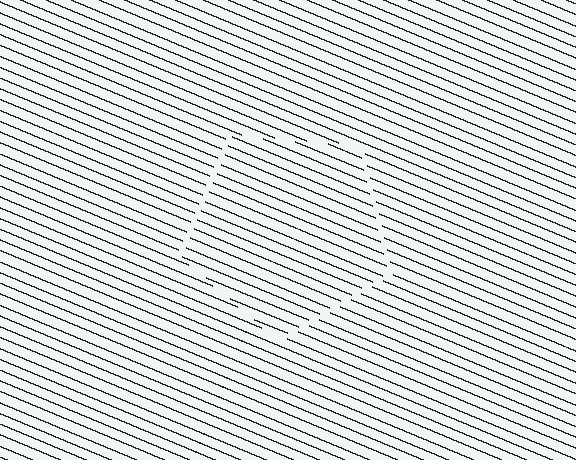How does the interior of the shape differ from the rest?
The interior of the shape contains the same grating, shifted by half a period — the contour is defined by the phase discontinuity where line-ends from the inner and outer gratings abut.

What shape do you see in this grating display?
An illusory pentagon. The interior of the shape contains the same grating, shifted by half a period — the contour is defined by the phase discontinuity where line-ends from the inner and outer gratings abut.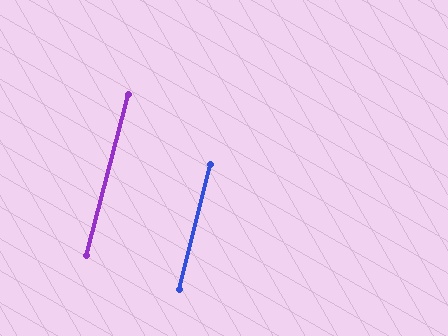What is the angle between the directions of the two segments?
Approximately 1 degree.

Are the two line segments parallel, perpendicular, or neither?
Parallel — their directions differ by only 0.7°.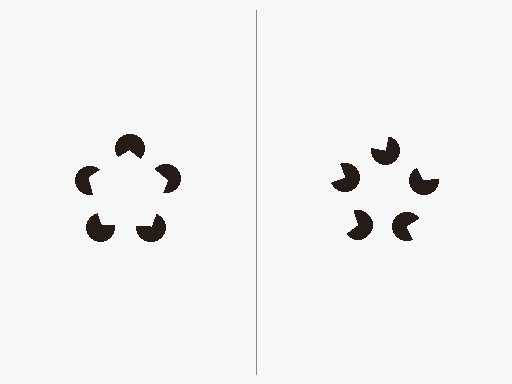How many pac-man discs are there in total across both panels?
10 — 5 on each side.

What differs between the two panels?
The pac-man discs are positioned identically on both sides; only the wedge orientations differ. On the left they align to a pentagon; on the right they are misaligned.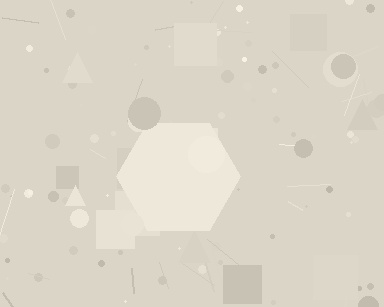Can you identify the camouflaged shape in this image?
The camouflaged shape is a hexagon.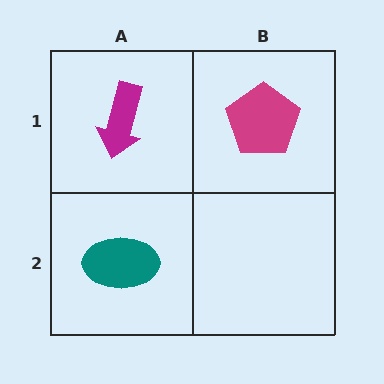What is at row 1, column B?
A magenta pentagon.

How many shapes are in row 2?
1 shape.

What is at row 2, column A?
A teal ellipse.